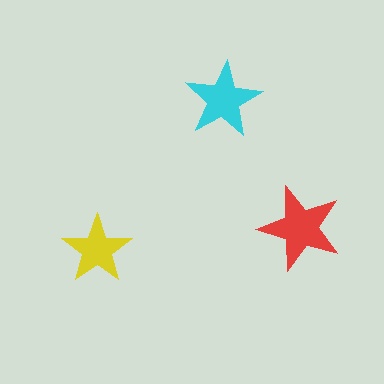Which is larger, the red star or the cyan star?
The red one.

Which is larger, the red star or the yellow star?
The red one.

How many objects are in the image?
There are 3 objects in the image.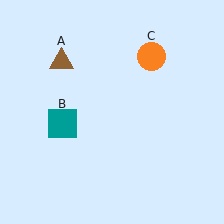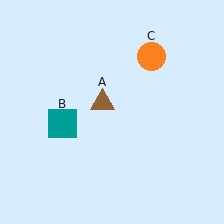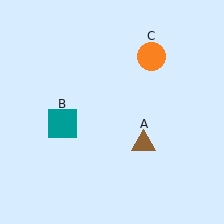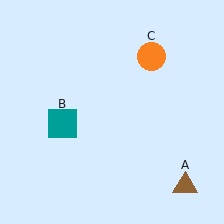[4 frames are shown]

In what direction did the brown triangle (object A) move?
The brown triangle (object A) moved down and to the right.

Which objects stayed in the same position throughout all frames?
Teal square (object B) and orange circle (object C) remained stationary.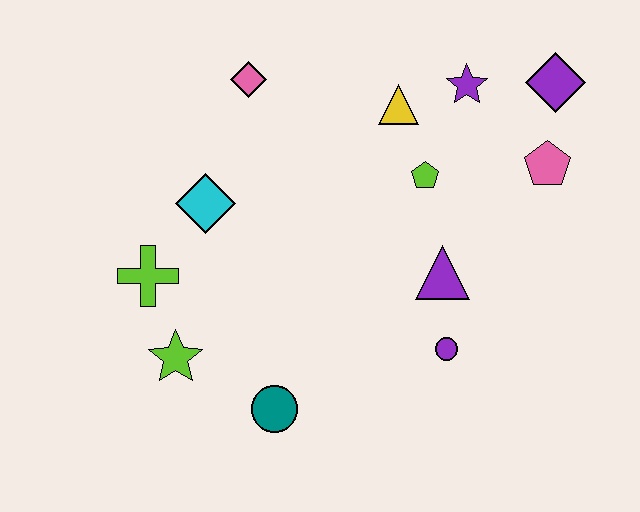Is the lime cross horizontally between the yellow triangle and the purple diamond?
No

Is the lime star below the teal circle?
No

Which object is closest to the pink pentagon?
The purple diamond is closest to the pink pentagon.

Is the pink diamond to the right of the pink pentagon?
No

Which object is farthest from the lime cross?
The purple diamond is farthest from the lime cross.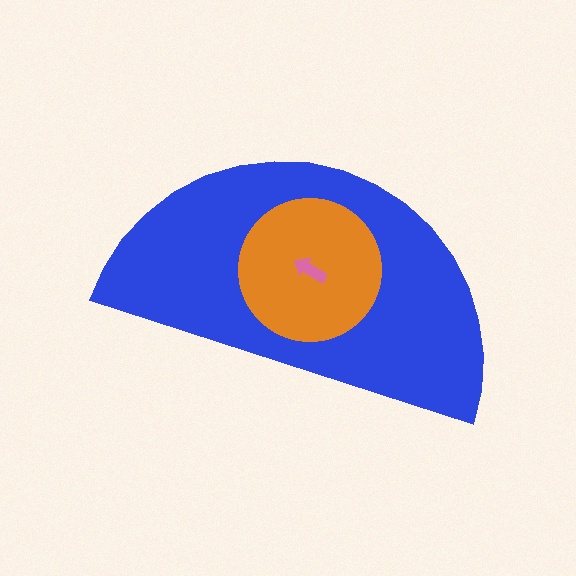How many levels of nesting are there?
3.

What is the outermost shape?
The blue semicircle.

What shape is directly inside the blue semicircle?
The orange circle.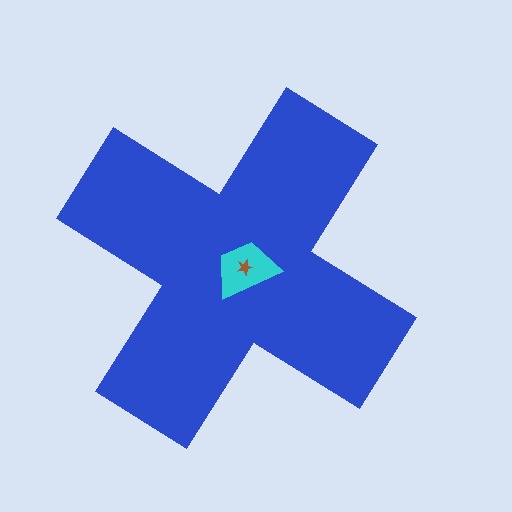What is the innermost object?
The brown star.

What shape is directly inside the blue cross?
The cyan trapezoid.